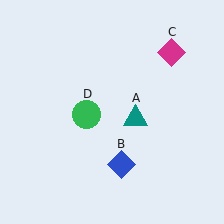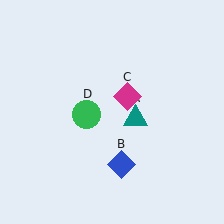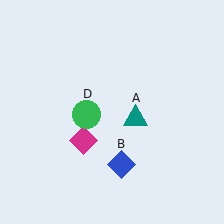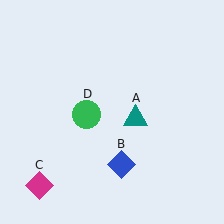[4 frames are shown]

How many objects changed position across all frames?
1 object changed position: magenta diamond (object C).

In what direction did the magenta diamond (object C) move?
The magenta diamond (object C) moved down and to the left.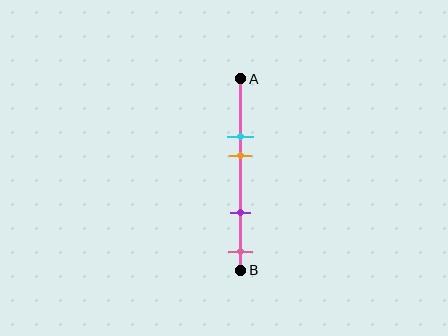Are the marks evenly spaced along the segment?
No, the marks are not evenly spaced.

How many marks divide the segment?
There are 4 marks dividing the segment.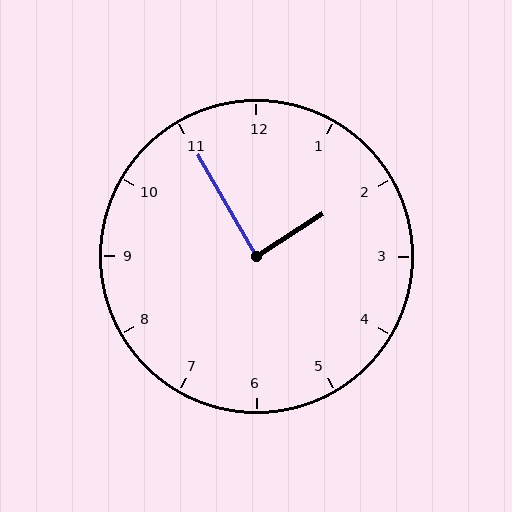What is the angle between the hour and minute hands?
Approximately 88 degrees.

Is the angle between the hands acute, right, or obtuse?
It is right.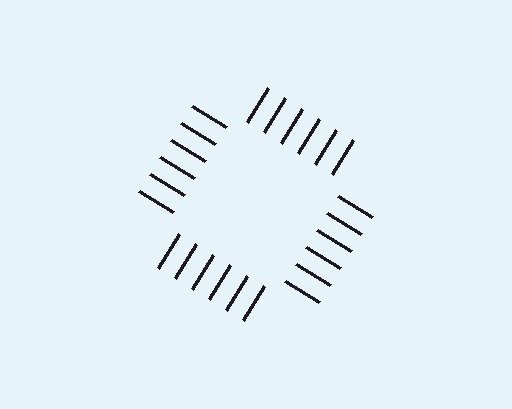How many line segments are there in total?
24 — 6 along each of the 4 edges.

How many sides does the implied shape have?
4 sides — the line-ends trace a square.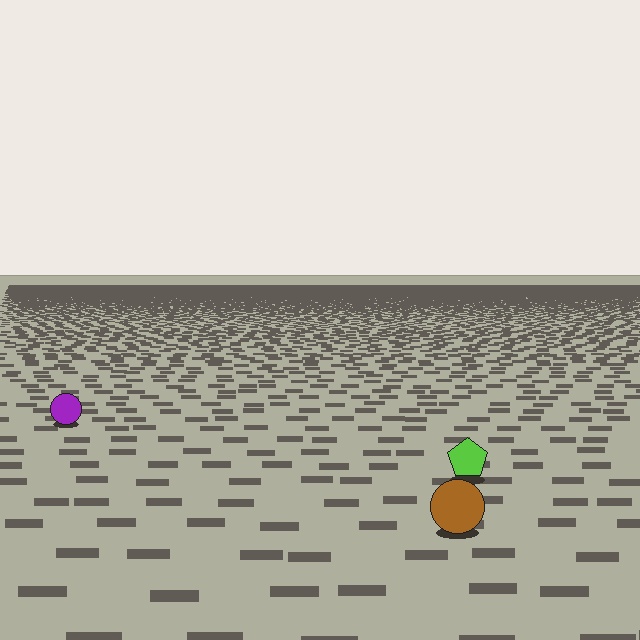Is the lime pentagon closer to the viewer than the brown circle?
No. The brown circle is closer — you can tell from the texture gradient: the ground texture is coarser near it.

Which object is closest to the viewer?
The brown circle is closest. The texture marks near it are larger and more spread out.